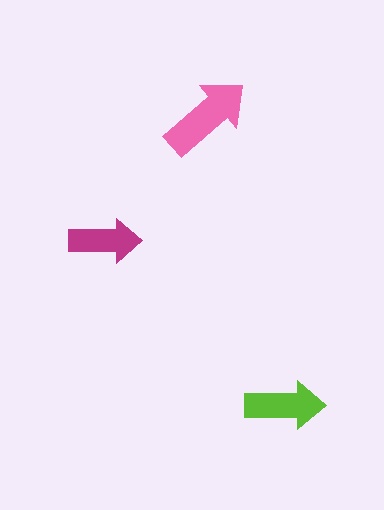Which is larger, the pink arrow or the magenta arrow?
The pink one.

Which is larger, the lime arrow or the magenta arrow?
The lime one.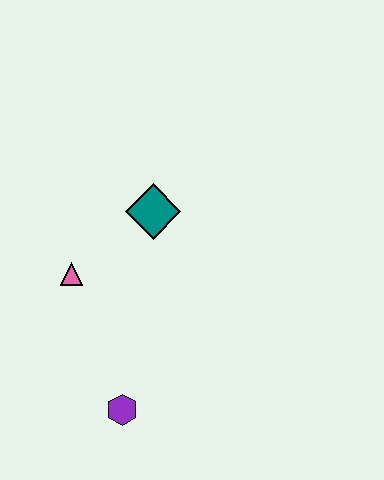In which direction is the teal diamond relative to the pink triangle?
The teal diamond is to the right of the pink triangle.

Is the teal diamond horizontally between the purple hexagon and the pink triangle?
No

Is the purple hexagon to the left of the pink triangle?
No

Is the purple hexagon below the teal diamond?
Yes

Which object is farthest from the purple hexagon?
The teal diamond is farthest from the purple hexagon.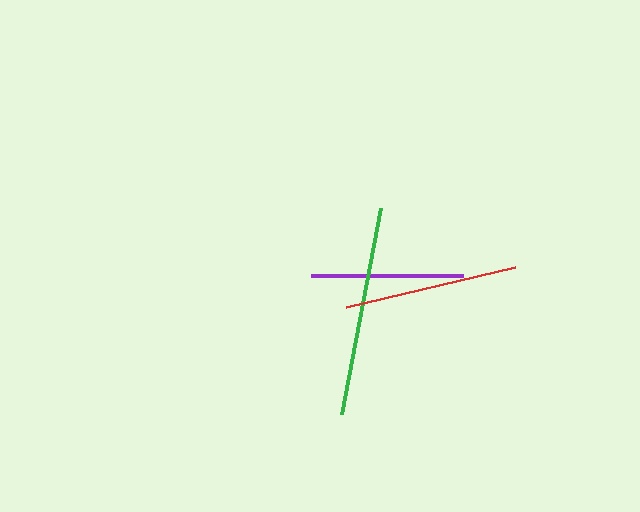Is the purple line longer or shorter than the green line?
The green line is longer than the purple line.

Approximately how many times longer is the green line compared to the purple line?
The green line is approximately 1.4 times the length of the purple line.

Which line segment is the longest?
The green line is the longest at approximately 210 pixels.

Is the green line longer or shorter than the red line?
The green line is longer than the red line.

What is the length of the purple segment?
The purple segment is approximately 152 pixels long.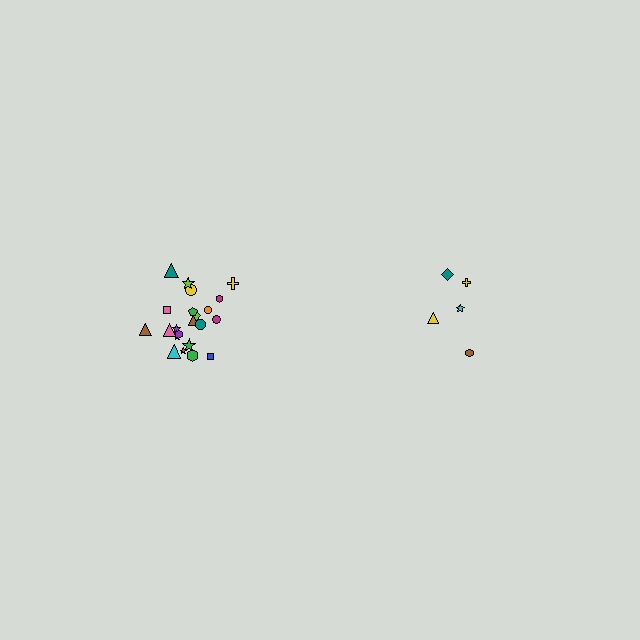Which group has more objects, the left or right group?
The left group.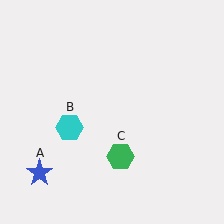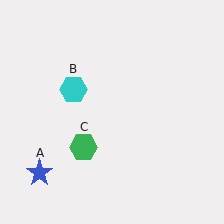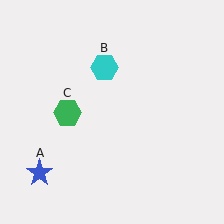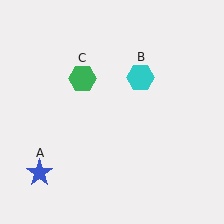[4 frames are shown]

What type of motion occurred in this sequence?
The cyan hexagon (object B), green hexagon (object C) rotated clockwise around the center of the scene.